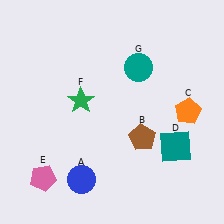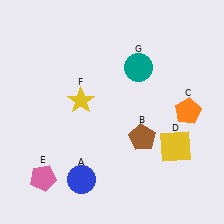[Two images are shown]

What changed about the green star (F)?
In Image 1, F is green. In Image 2, it changed to yellow.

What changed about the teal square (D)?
In Image 1, D is teal. In Image 2, it changed to yellow.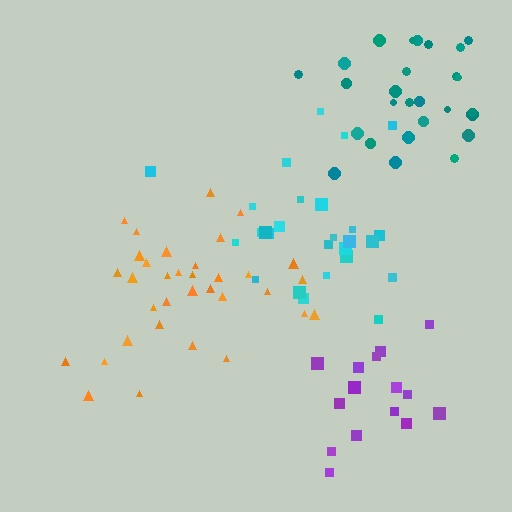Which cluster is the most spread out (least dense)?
Purple.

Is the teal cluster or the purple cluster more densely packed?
Teal.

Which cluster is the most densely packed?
Teal.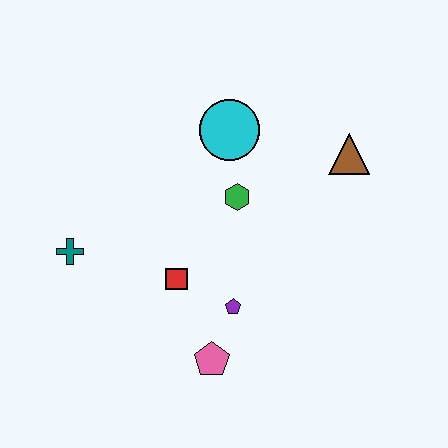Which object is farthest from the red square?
The brown triangle is farthest from the red square.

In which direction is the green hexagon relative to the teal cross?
The green hexagon is to the right of the teal cross.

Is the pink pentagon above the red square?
No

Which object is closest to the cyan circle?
The green hexagon is closest to the cyan circle.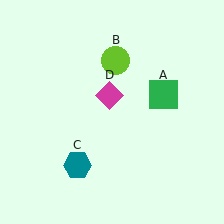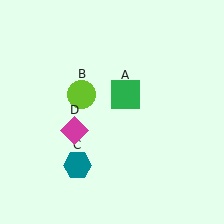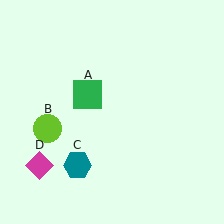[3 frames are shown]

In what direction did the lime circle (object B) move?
The lime circle (object B) moved down and to the left.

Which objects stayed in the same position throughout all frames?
Teal hexagon (object C) remained stationary.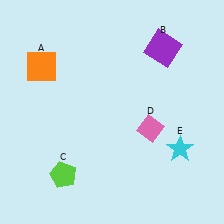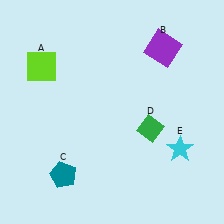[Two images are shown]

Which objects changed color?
A changed from orange to lime. C changed from lime to teal. D changed from pink to green.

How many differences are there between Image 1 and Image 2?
There are 3 differences between the two images.